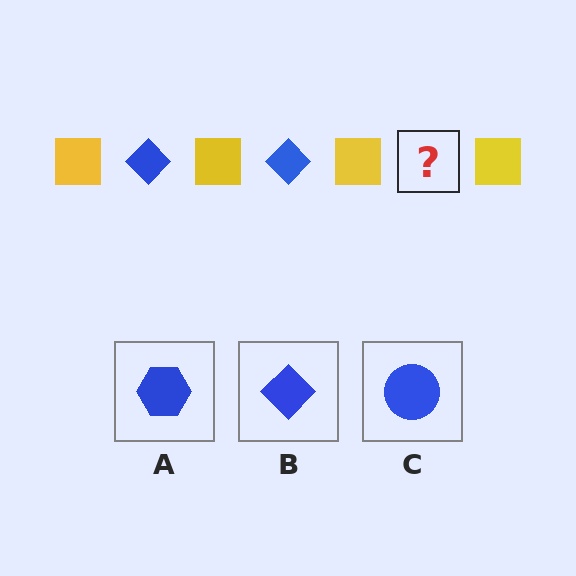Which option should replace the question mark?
Option B.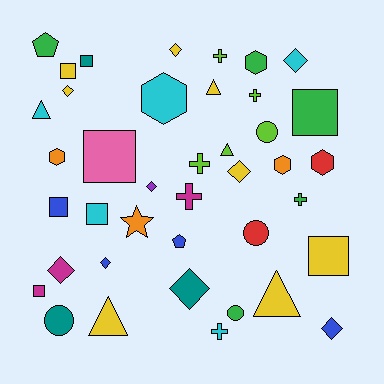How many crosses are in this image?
There are 6 crosses.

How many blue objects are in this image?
There are 4 blue objects.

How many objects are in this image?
There are 40 objects.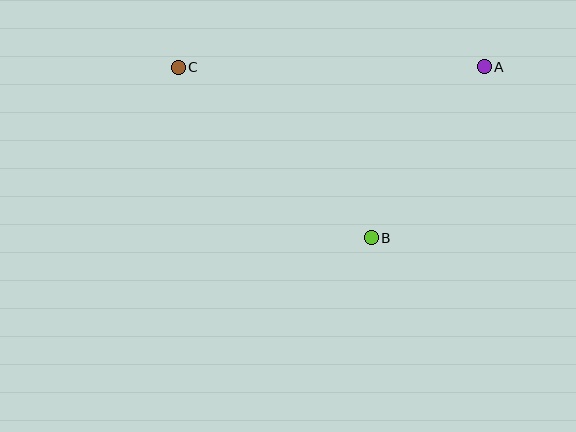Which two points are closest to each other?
Points A and B are closest to each other.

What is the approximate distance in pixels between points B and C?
The distance between B and C is approximately 258 pixels.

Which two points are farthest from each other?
Points A and C are farthest from each other.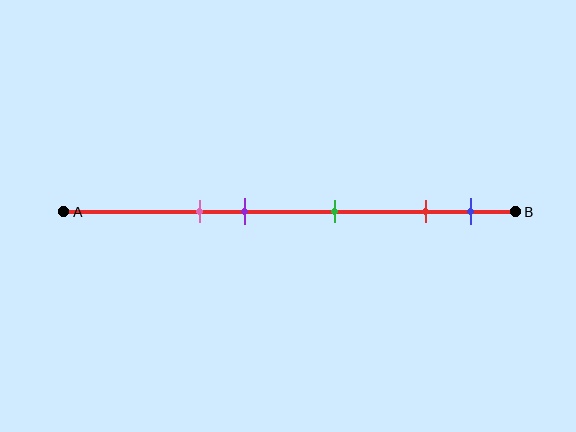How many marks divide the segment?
There are 5 marks dividing the segment.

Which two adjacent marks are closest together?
The red and blue marks are the closest adjacent pair.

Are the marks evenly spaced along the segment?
No, the marks are not evenly spaced.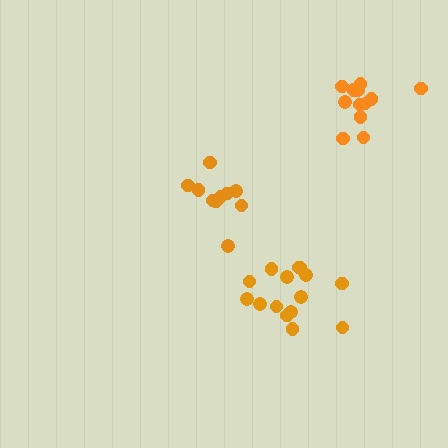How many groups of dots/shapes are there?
There are 3 groups.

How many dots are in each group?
Group 1: 15 dots, Group 2: 10 dots, Group 3: 12 dots (37 total).